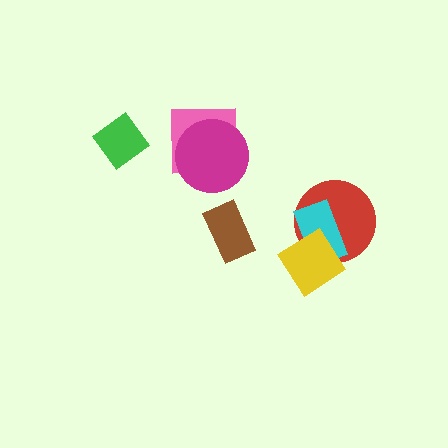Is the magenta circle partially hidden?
No, no other shape covers it.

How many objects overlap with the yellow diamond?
2 objects overlap with the yellow diamond.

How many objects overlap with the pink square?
1 object overlaps with the pink square.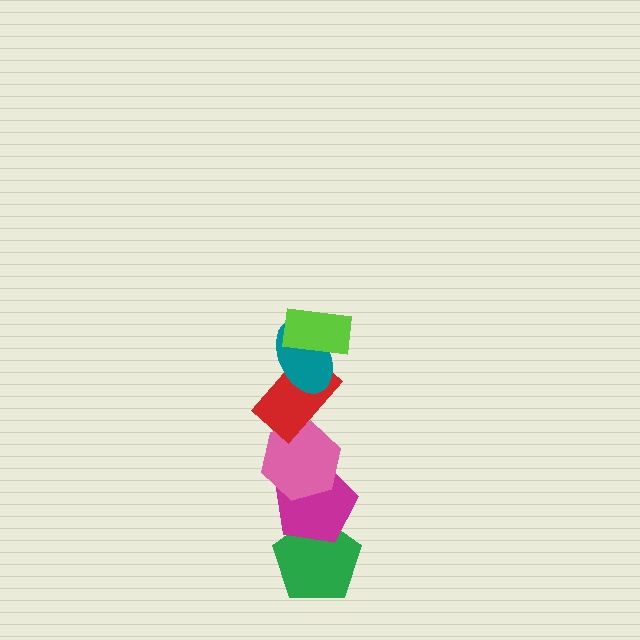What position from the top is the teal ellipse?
The teal ellipse is 2nd from the top.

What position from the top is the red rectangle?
The red rectangle is 3rd from the top.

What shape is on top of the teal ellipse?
The lime rectangle is on top of the teal ellipse.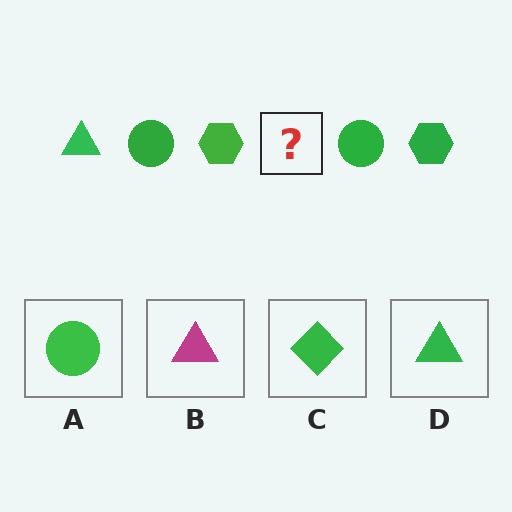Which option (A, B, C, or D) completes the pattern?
D.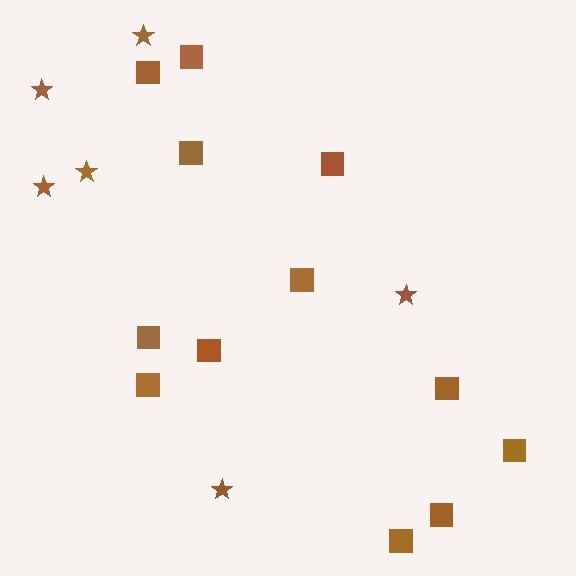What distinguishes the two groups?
There are 2 groups: one group of squares (12) and one group of stars (6).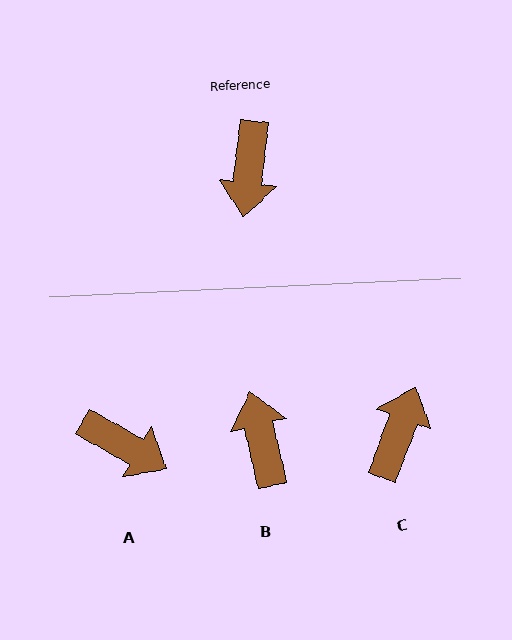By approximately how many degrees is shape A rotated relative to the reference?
Approximately 68 degrees counter-clockwise.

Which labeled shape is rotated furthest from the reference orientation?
C, about 166 degrees away.